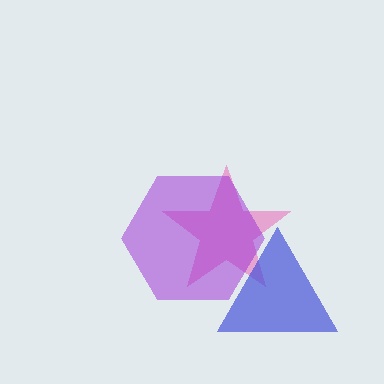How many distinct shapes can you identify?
There are 3 distinct shapes: a pink star, a blue triangle, a purple hexagon.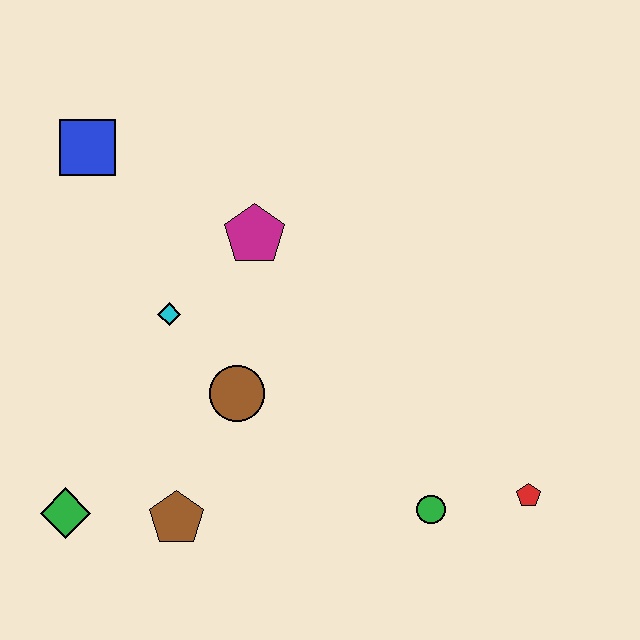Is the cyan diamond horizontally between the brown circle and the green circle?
No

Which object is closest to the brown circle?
The cyan diamond is closest to the brown circle.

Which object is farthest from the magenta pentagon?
The red pentagon is farthest from the magenta pentagon.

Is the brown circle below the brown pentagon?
No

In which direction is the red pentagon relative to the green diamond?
The red pentagon is to the right of the green diamond.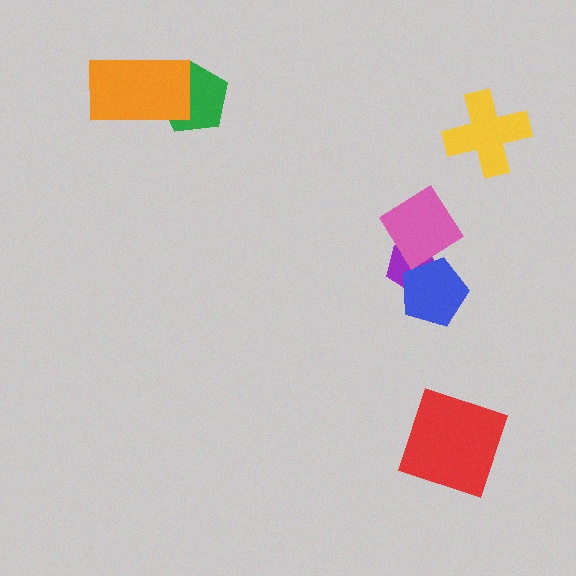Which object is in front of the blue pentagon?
The pink diamond is in front of the blue pentagon.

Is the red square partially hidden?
No, no other shape covers it.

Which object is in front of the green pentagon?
The orange rectangle is in front of the green pentagon.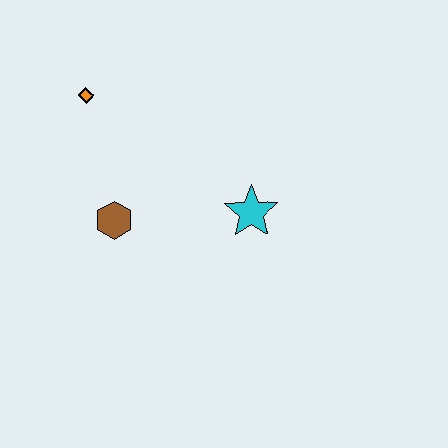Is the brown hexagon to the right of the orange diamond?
Yes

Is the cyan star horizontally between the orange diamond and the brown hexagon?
No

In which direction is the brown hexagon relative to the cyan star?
The brown hexagon is to the left of the cyan star.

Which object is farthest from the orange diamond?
The cyan star is farthest from the orange diamond.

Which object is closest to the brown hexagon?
The orange diamond is closest to the brown hexagon.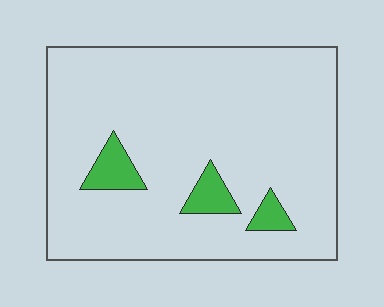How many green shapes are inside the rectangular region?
3.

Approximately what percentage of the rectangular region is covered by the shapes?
Approximately 10%.